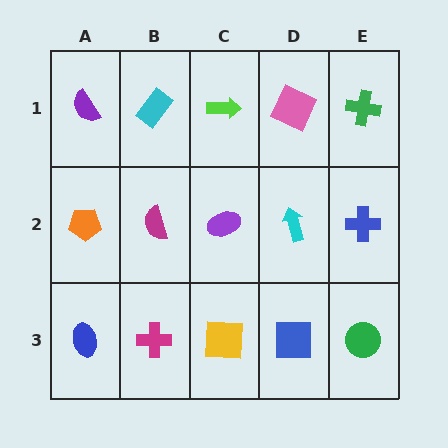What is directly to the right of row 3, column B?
A yellow square.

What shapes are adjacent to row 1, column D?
A cyan arrow (row 2, column D), a lime arrow (row 1, column C), a green cross (row 1, column E).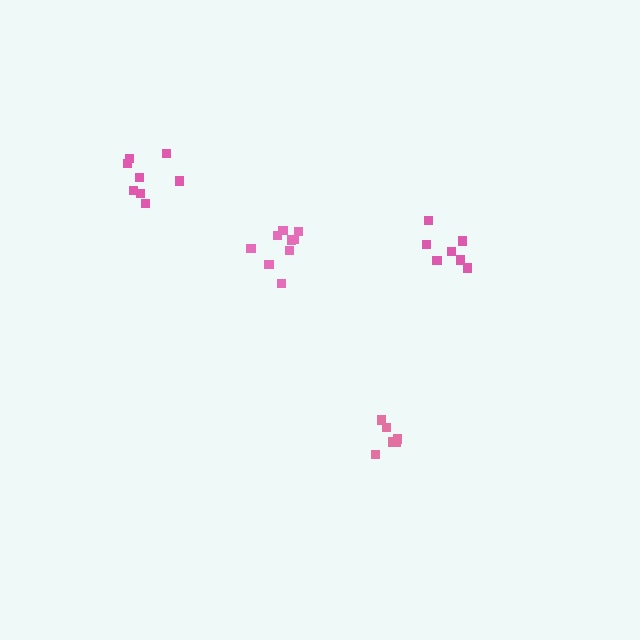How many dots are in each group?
Group 1: 7 dots, Group 2: 8 dots, Group 3: 6 dots, Group 4: 9 dots (30 total).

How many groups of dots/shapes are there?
There are 4 groups.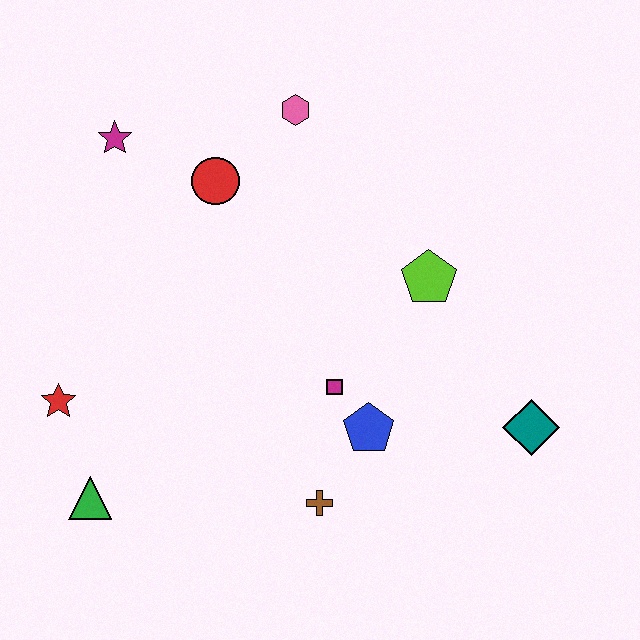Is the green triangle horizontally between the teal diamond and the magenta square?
No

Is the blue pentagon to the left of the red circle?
No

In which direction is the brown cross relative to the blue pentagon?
The brown cross is below the blue pentagon.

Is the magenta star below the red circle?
No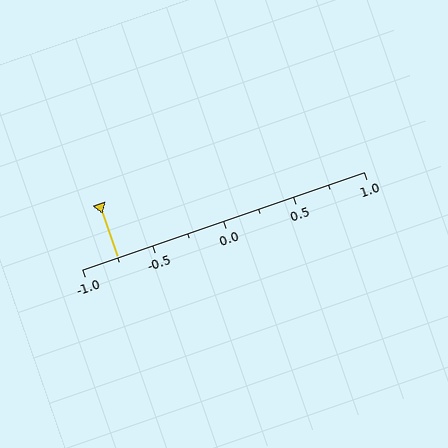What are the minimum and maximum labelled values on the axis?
The axis runs from -1.0 to 1.0.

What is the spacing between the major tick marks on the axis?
The major ticks are spaced 0.5 apart.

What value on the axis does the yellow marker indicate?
The marker indicates approximately -0.75.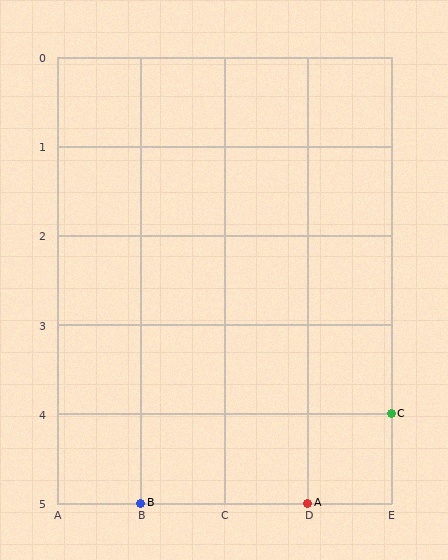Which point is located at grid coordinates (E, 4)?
Point C is at (E, 4).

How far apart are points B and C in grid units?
Points B and C are 3 columns and 1 row apart (about 3.2 grid units diagonally).